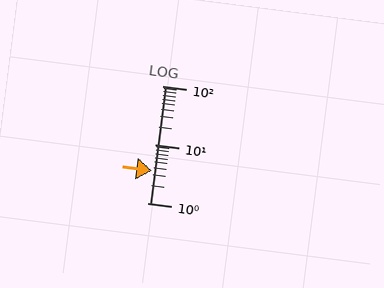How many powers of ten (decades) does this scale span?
The scale spans 2 decades, from 1 to 100.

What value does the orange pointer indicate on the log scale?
The pointer indicates approximately 3.6.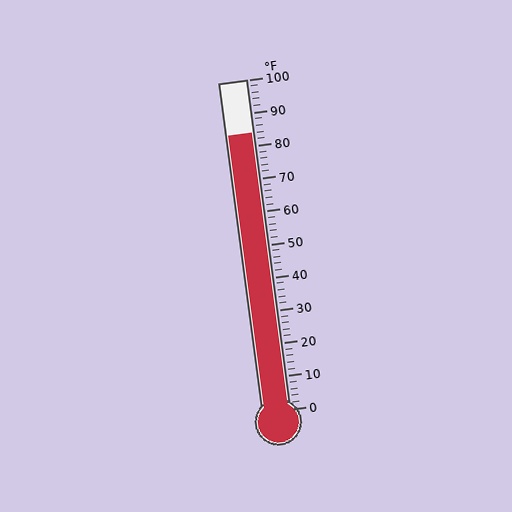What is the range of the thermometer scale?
The thermometer scale ranges from 0°F to 100°F.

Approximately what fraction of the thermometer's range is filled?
The thermometer is filled to approximately 85% of its range.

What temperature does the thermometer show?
The thermometer shows approximately 84°F.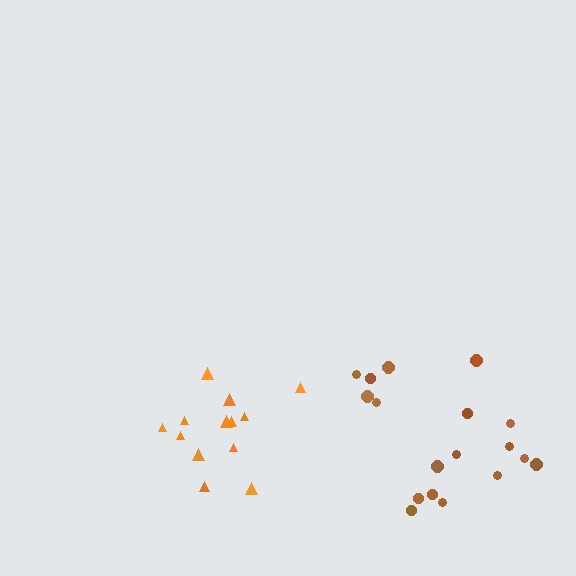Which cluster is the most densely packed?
Orange.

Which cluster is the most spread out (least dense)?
Brown.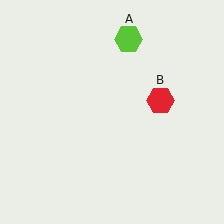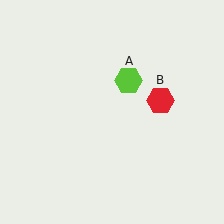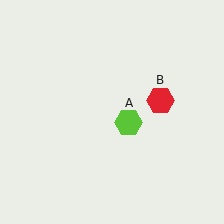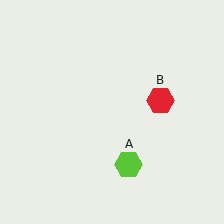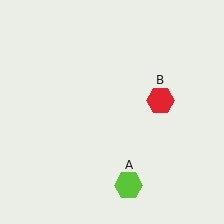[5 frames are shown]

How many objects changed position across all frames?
1 object changed position: lime hexagon (object A).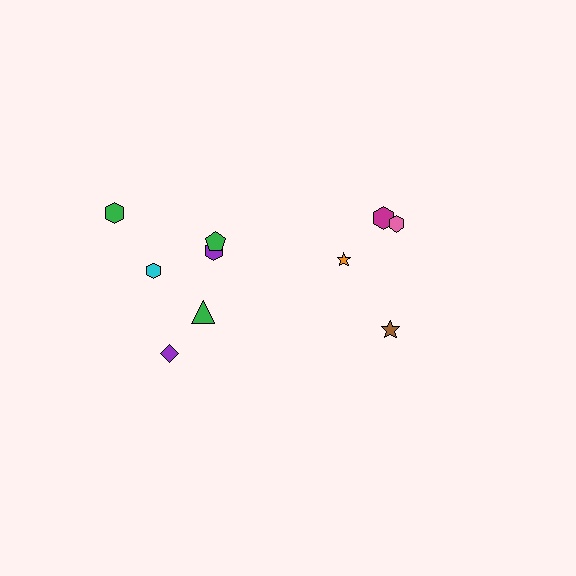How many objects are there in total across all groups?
There are 10 objects.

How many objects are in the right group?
There are 4 objects.